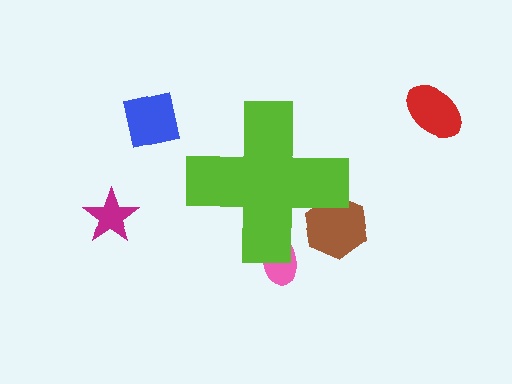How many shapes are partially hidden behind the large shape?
2 shapes are partially hidden.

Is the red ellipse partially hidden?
No, the red ellipse is fully visible.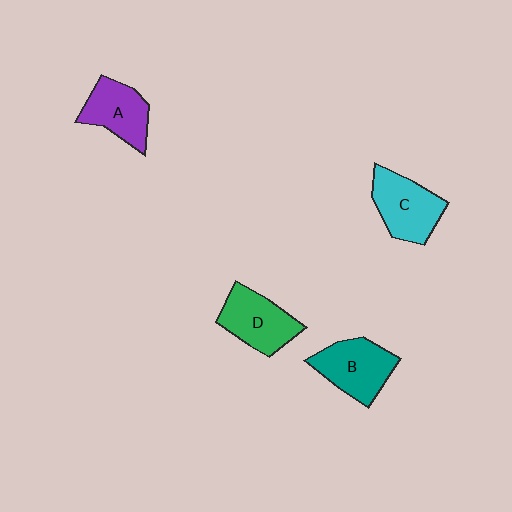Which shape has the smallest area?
Shape A (purple).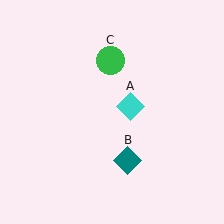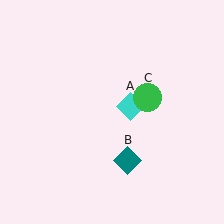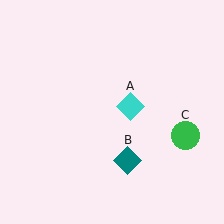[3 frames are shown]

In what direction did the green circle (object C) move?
The green circle (object C) moved down and to the right.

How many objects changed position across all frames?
1 object changed position: green circle (object C).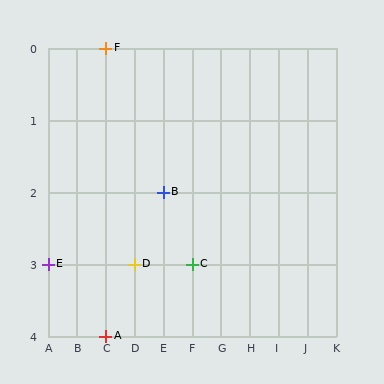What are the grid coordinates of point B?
Point B is at grid coordinates (E, 2).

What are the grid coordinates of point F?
Point F is at grid coordinates (C, 0).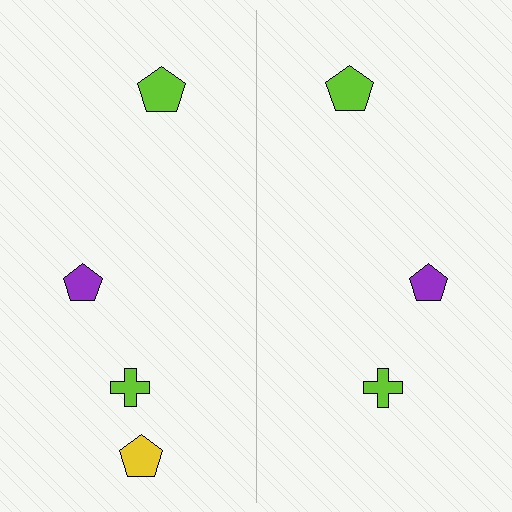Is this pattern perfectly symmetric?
No, the pattern is not perfectly symmetric. A yellow pentagon is missing from the right side.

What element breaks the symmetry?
A yellow pentagon is missing from the right side.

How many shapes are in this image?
There are 7 shapes in this image.